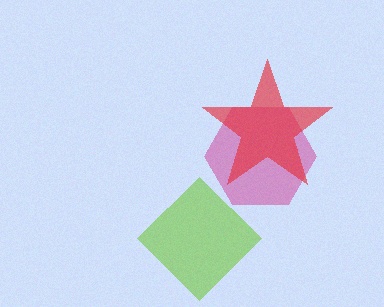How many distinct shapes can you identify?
There are 3 distinct shapes: a lime diamond, a magenta hexagon, a red star.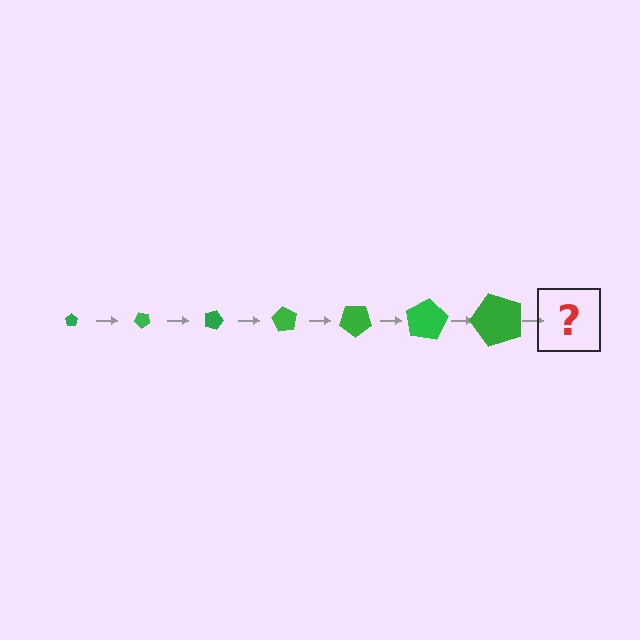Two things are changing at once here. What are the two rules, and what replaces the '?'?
The two rules are that the pentagon grows larger each step and it rotates 45 degrees each step. The '?' should be a pentagon, larger than the previous one and rotated 315 degrees from the start.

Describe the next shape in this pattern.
It should be a pentagon, larger than the previous one and rotated 315 degrees from the start.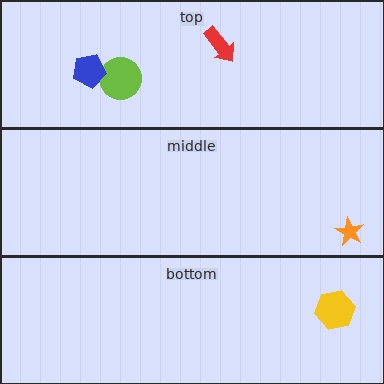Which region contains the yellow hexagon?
The bottom region.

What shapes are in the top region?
The lime circle, the blue pentagon, the red arrow.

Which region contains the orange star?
The middle region.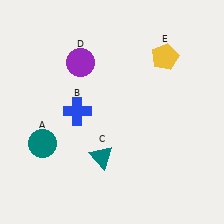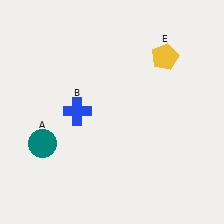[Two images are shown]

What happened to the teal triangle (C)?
The teal triangle (C) was removed in Image 2. It was in the bottom-left area of Image 1.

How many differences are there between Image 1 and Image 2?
There are 2 differences between the two images.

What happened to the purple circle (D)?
The purple circle (D) was removed in Image 2. It was in the top-left area of Image 1.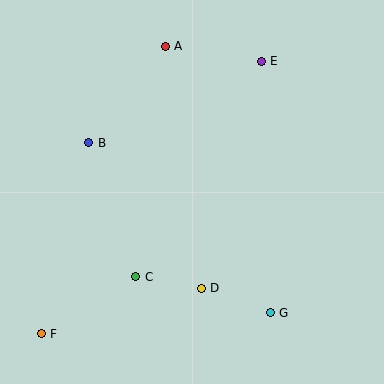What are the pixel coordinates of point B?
Point B is at (89, 143).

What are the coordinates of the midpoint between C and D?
The midpoint between C and D is at (168, 282).